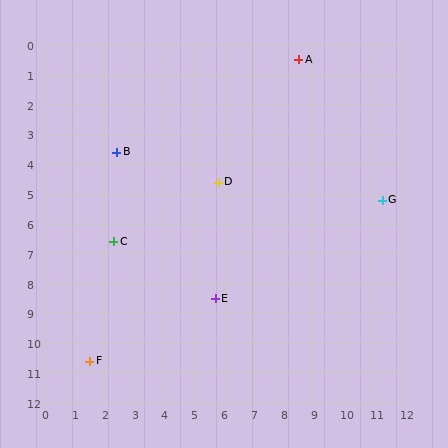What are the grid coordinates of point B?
Point B is at approximately (2.4, 3.6).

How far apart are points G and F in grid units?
Points G and F are about 11.2 grid units apart.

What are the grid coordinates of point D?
Point D is at approximately (5.8, 4.6).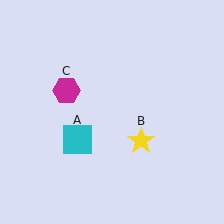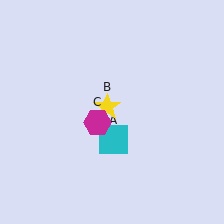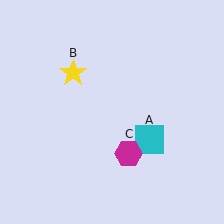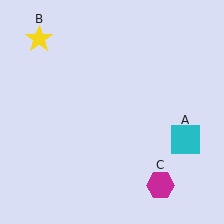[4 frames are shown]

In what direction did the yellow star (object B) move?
The yellow star (object B) moved up and to the left.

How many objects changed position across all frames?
3 objects changed position: cyan square (object A), yellow star (object B), magenta hexagon (object C).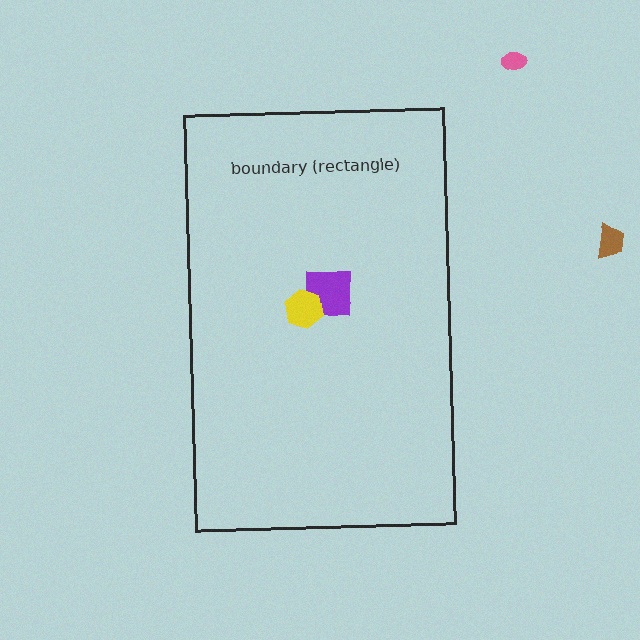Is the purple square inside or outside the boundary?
Inside.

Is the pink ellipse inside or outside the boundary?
Outside.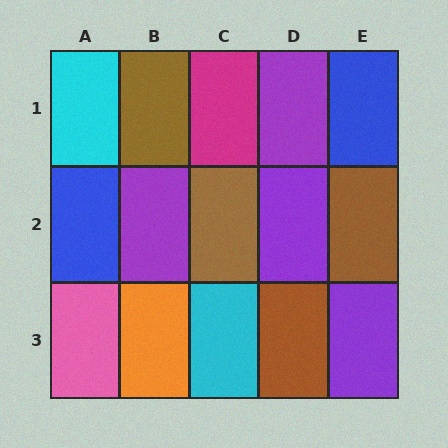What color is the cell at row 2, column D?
Purple.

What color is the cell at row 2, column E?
Brown.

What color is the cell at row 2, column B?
Purple.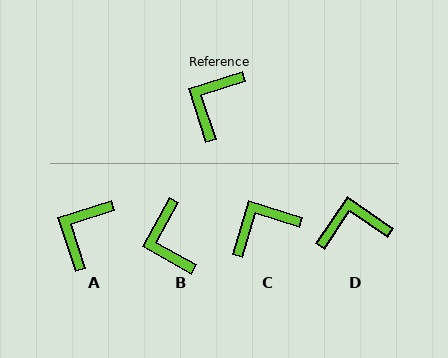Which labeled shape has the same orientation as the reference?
A.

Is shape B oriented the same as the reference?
No, it is off by about 43 degrees.